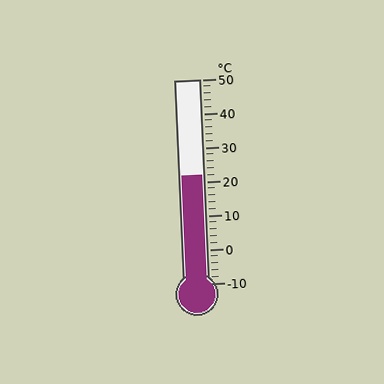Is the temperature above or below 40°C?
The temperature is below 40°C.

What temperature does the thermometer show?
The thermometer shows approximately 22°C.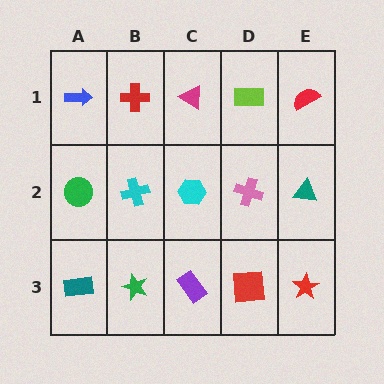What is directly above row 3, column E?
A teal triangle.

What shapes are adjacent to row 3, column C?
A cyan hexagon (row 2, column C), a green star (row 3, column B), a red square (row 3, column D).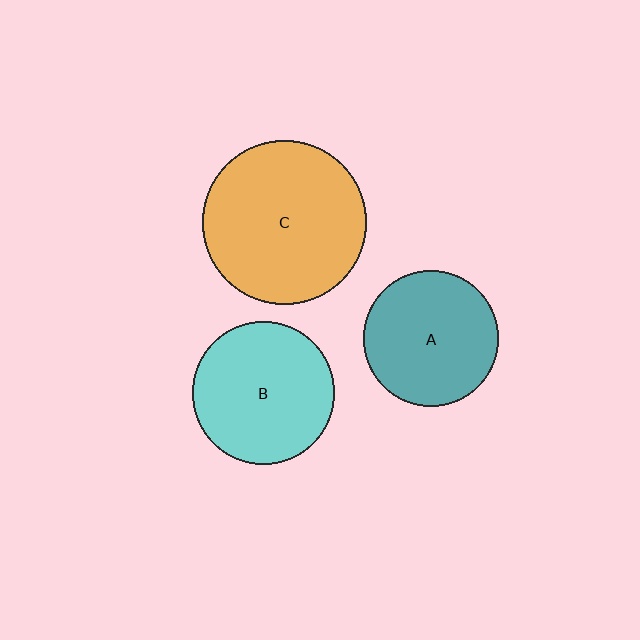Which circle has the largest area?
Circle C (orange).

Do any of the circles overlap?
No, none of the circles overlap.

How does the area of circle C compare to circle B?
Approximately 1.3 times.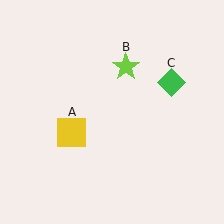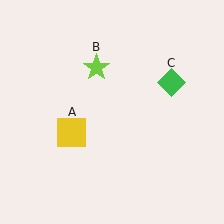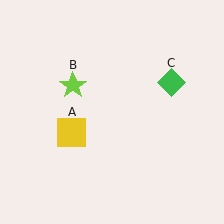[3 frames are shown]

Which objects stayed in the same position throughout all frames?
Yellow square (object A) and green diamond (object C) remained stationary.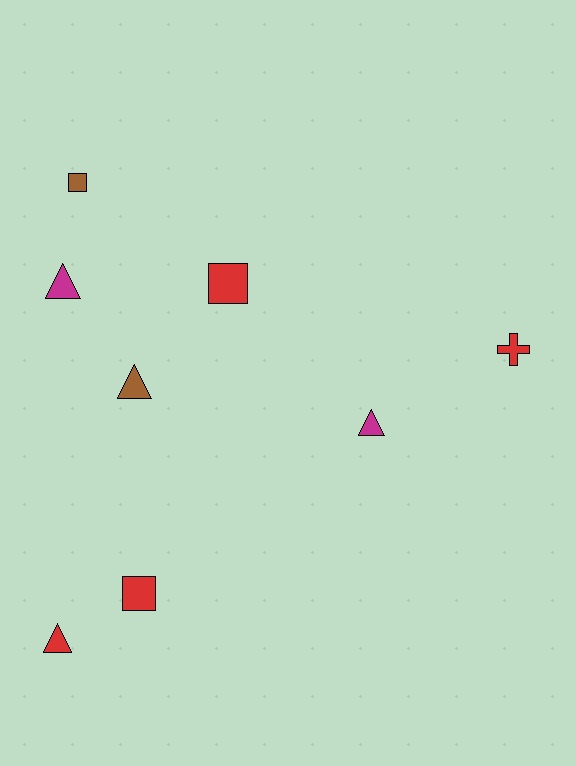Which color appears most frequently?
Red, with 4 objects.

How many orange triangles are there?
There are no orange triangles.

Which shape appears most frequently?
Triangle, with 4 objects.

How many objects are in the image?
There are 8 objects.